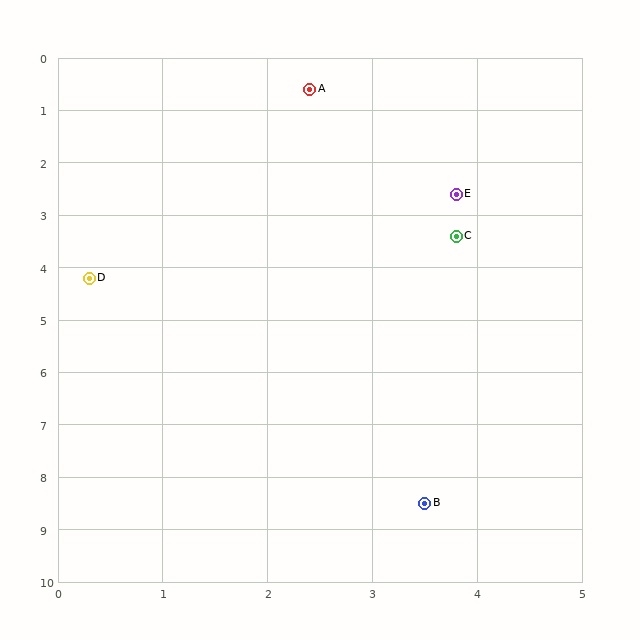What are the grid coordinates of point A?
Point A is at approximately (2.4, 0.6).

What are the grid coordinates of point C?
Point C is at approximately (3.8, 3.4).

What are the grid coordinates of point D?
Point D is at approximately (0.3, 4.2).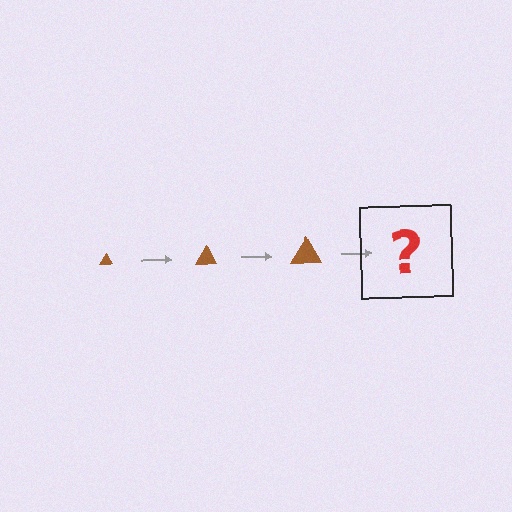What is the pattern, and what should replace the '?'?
The pattern is that the triangle gets progressively larger each step. The '?' should be a brown triangle, larger than the previous one.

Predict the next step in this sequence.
The next step is a brown triangle, larger than the previous one.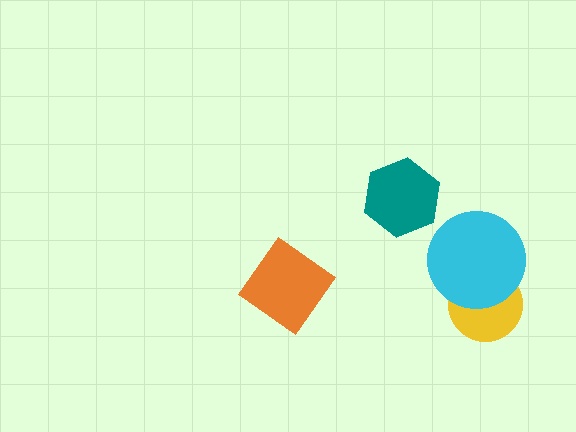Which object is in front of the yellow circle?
The cyan circle is in front of the yellow circle.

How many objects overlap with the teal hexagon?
0 objects overlap with the teal hexagon.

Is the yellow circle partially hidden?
Yes, it is partially covered by another shape.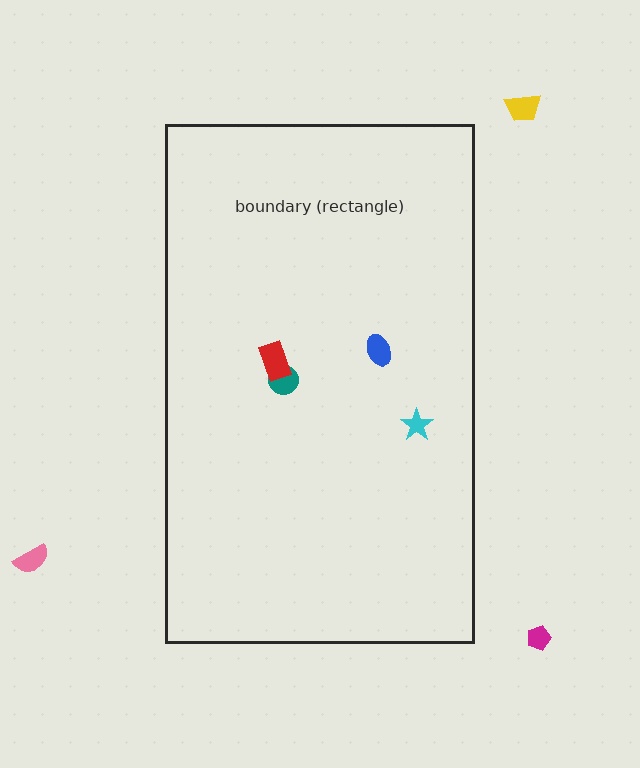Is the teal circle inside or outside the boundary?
Inside.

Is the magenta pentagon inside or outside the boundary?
Outside.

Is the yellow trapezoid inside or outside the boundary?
Outside.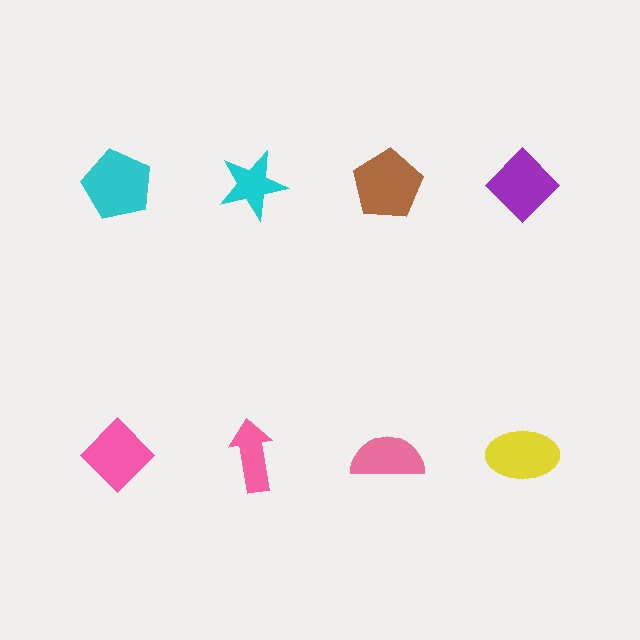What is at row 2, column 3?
A pink semicircle.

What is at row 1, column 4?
A purple diamond.